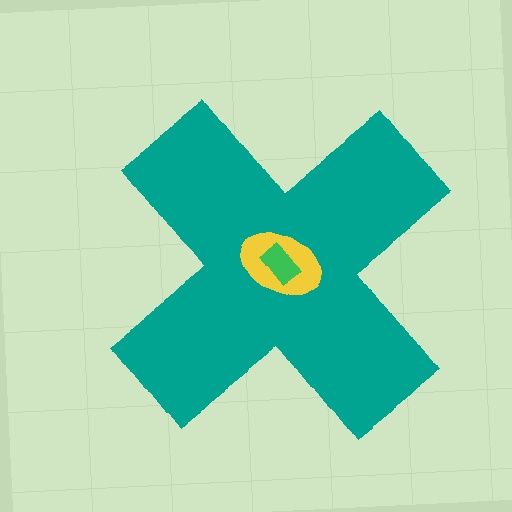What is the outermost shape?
The teal cross.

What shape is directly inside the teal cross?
The yellow ellipse.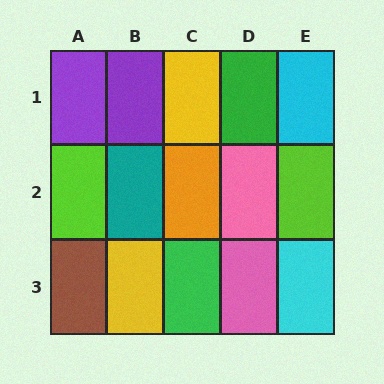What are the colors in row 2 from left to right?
Lime, teal, orange, pink, lime.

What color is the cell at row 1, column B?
Purple.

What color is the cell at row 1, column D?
Green.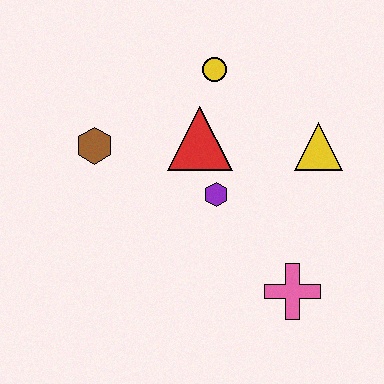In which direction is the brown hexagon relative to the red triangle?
The brown hexagon is to the left of the red triangle.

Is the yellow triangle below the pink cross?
No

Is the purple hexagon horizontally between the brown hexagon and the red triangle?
No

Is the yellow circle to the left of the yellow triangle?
Yes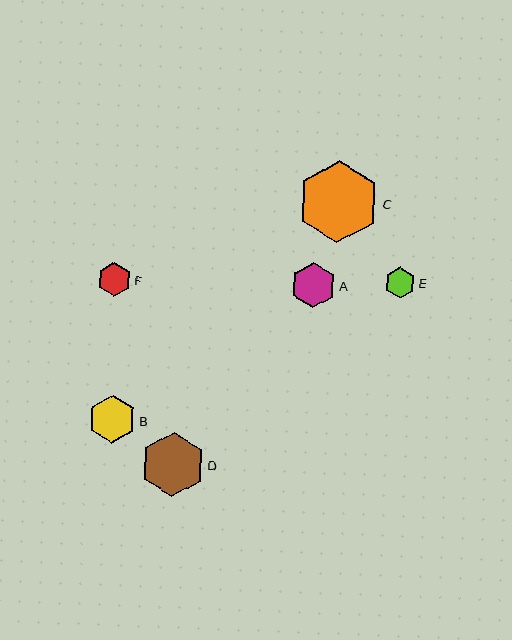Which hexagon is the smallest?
Hexagon E is the smallest with a size of approximately 31 pixels.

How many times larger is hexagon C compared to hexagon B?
Hexagon C is approximately 1.7 times the size of hexagon B.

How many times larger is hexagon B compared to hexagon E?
Hexagon B is approximately 1.5 times the size of hexagon E.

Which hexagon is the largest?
Hexagon C is the largest with a size of approximately 82 pixels.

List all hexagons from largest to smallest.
From largest to smallest: C, D, B, A, F, E.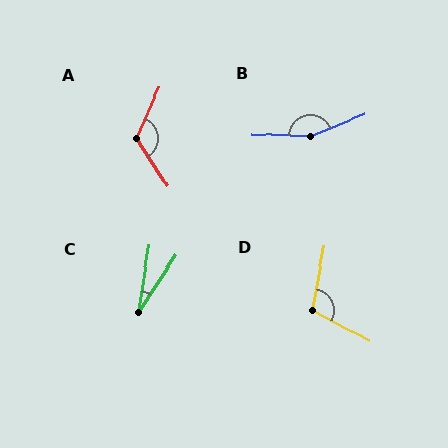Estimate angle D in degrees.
Approximately 107 degrees.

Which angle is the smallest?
C, at approximately 24 degrees.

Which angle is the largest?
B, at approximately 156 degrees.